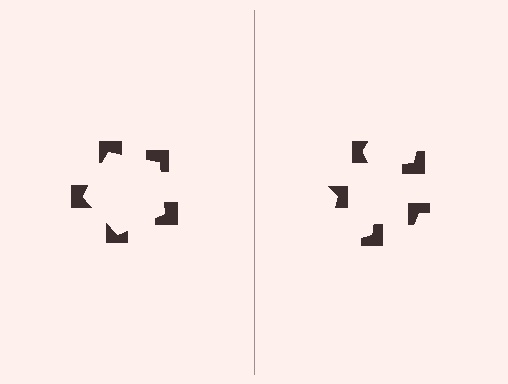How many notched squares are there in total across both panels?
10 — 5 on each side.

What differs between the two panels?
The notched squares are positioned identically on both sides; only the wedge orientations differ. On the left they align to a pentagon; on the right they are misaligned.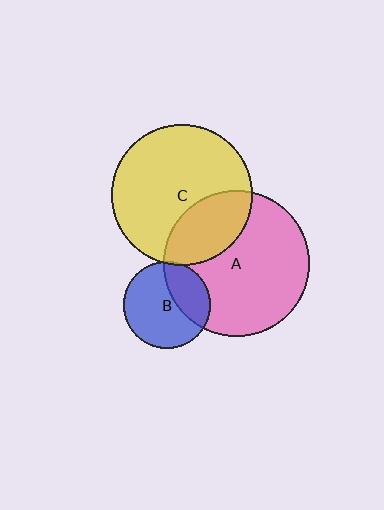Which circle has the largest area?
Circle A (pink).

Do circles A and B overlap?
Yes.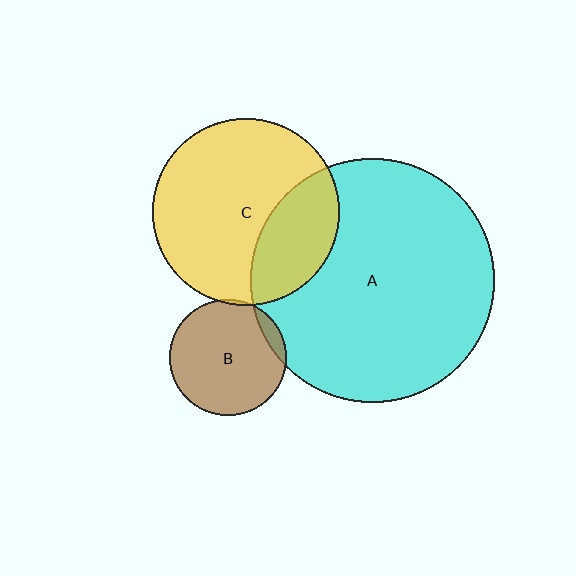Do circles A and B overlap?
Yes.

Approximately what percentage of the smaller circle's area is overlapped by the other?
Approximately 5%.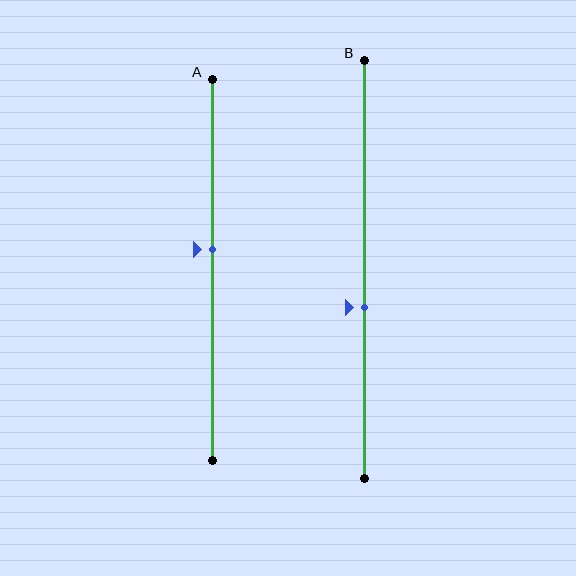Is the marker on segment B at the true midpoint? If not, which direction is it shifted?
No, the marker on segment B is shifted downward by about 9% of the segment length.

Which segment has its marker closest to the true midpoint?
Segment A has its marker closest to the true midpoint.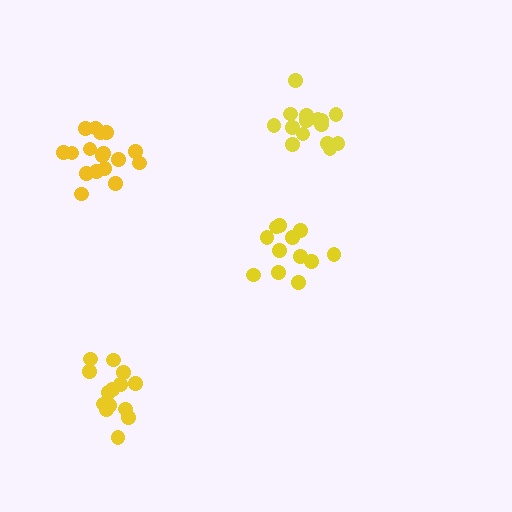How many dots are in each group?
Group 1: 17 dots, Group 2: 15 dots, Group 3: 14 dots, Group 4: 12 dots (58 total).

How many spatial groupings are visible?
There are 4 spatial groupings.